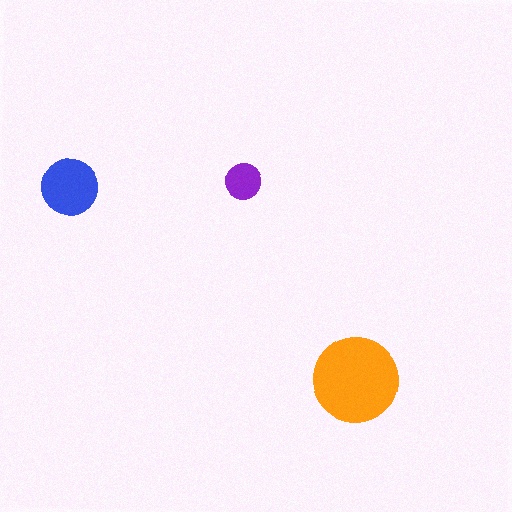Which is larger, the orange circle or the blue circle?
The orange one.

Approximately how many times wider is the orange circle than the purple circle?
About 2.5 times wider.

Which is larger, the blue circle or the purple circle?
The blue one.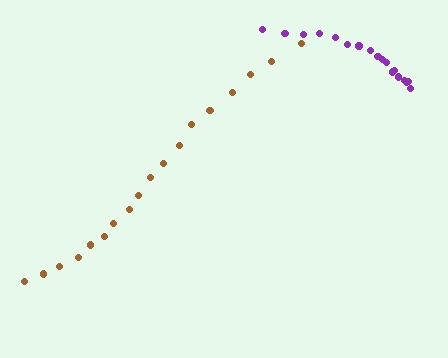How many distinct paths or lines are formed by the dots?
There are 2 distinct paths.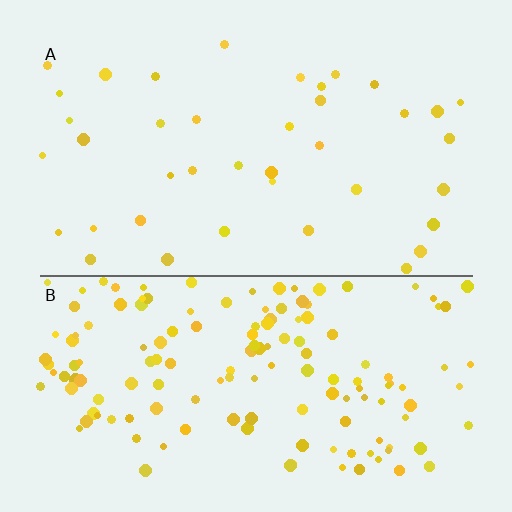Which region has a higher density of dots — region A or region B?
B (the bottom).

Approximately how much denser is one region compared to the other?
Approximately 3.8× — region B over region A.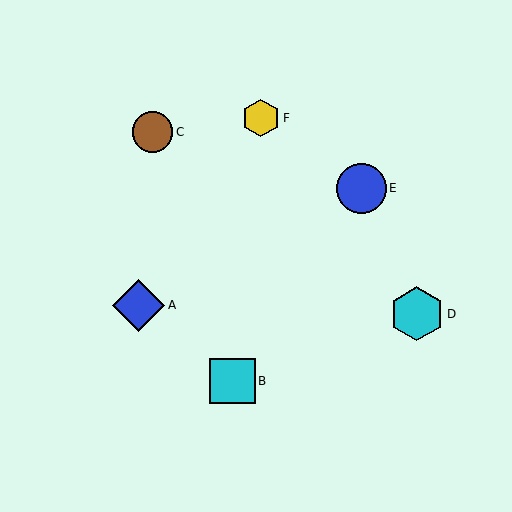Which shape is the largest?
The cyan hexagon (labeled D) is the largest.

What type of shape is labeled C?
Shape C is a brown circle.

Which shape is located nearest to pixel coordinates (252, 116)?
The yellow hexagon (labeled F) at (261, 118) is nearest to that location.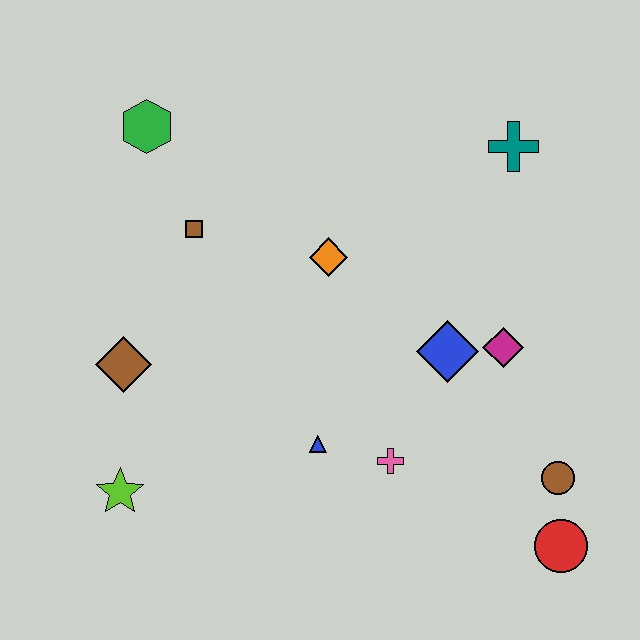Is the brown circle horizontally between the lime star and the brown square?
No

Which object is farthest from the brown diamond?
The red circle is farthest from the brown diamond.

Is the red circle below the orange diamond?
Yes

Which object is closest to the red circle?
The brown circle is closest to the red circle.